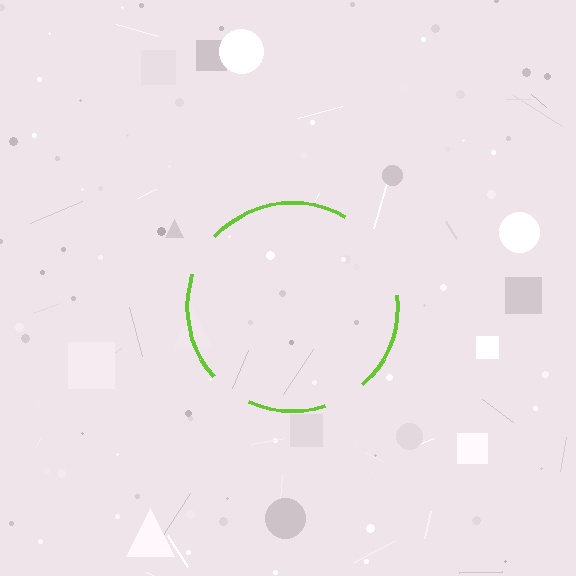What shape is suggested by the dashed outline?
The dashed outline suggests a circle.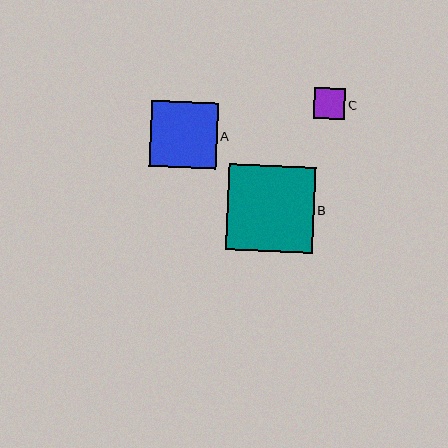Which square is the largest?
Square B is the largest with a size of approximately 86 pixels.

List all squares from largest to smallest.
From largest to smallest: B, A, C.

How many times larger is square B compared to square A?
Square B is approximately 1.3 times the size of square A.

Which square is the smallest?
Square C is the smallest with a size of approximately 31 pixels.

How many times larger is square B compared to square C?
Square B is approximately 2.8 times the size of square C.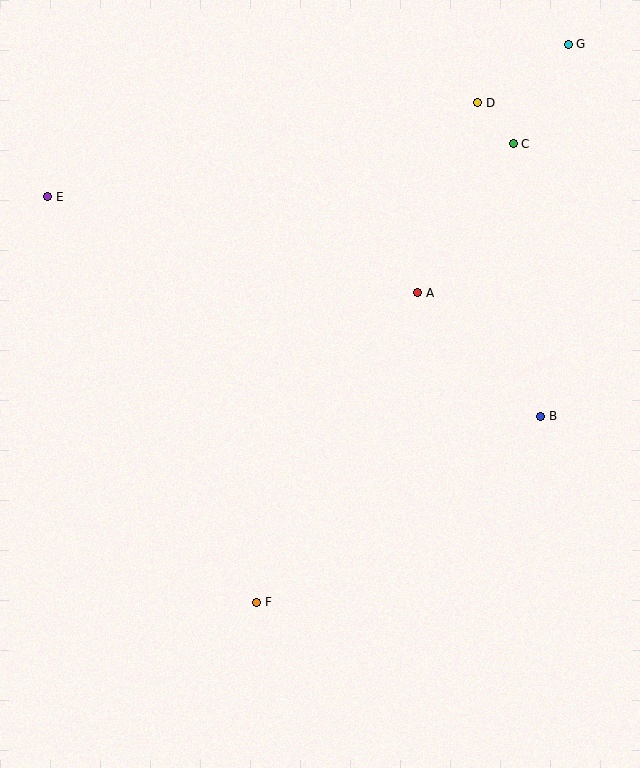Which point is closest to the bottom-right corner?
Point B is closest to the bottom-right corner.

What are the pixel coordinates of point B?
Point B is at (541, 416).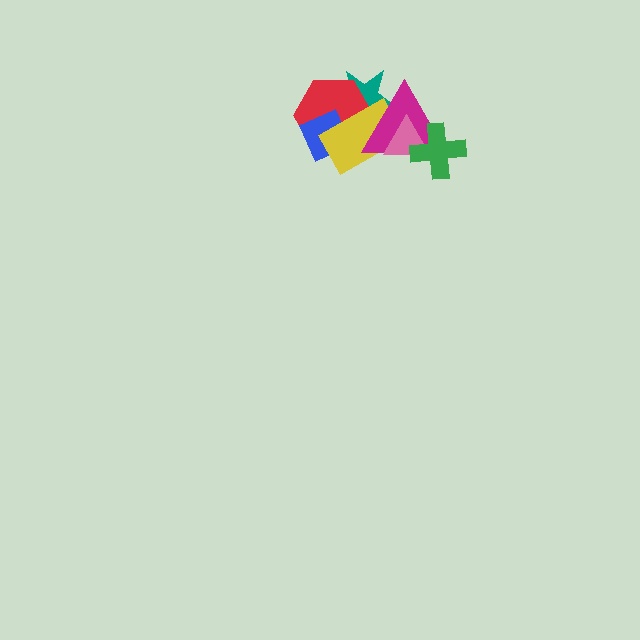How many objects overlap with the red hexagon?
4 objects overlap with the red hexagon.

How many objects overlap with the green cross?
2 objects overlap with the green cross.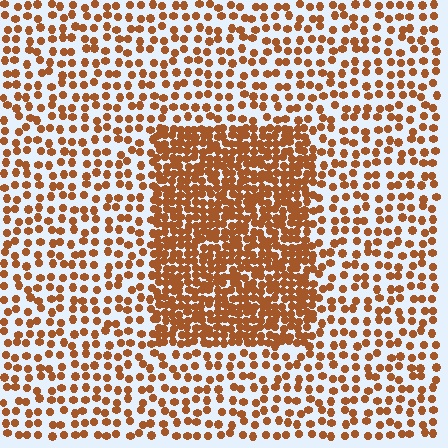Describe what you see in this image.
The image contains small brown elements arranged at two different densities. A rectangle-shaped region is visible where the elements are more densely packed than the surrounding area.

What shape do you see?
I see a rectangle.